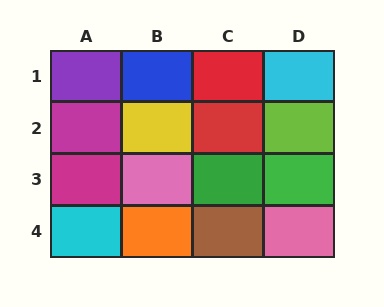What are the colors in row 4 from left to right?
Cyan, orange, brown, pink.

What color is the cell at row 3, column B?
Pink.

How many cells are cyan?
2 cells are cyan.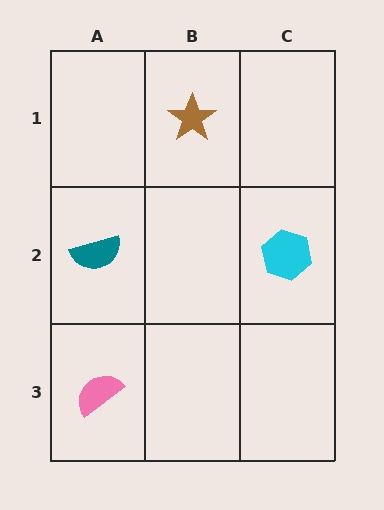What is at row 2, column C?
A cyan hexagon.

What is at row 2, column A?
A teal semicircle.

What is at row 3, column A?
A pink semicircle.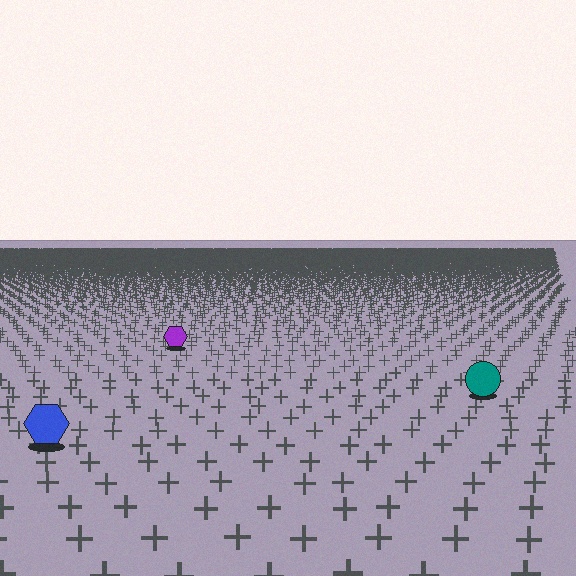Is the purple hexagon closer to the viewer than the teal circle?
No. The teal circle is closer — you can tell from the texture gradient: the ground texture is coarser near it.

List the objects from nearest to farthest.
From nearest to farthest: the blue hexagon, the teal circle, the purple hexagon.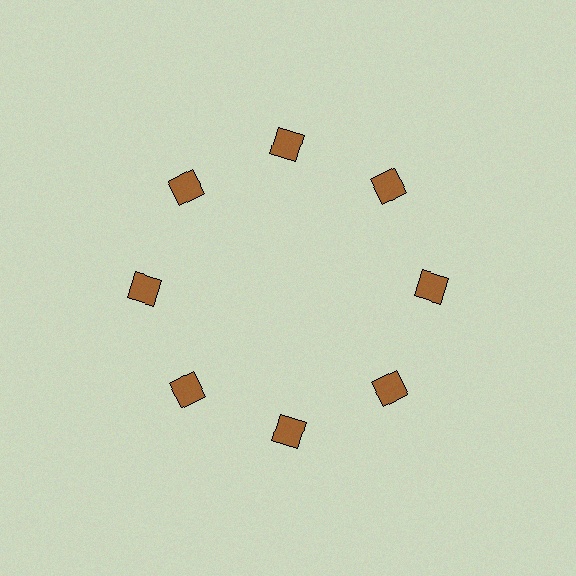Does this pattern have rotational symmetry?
Yes, this pattern has 8-fold rotational symmetry. It looks the same after rotating 45 degrees around the center.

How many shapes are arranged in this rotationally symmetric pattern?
There are 8 shapes, arranged in 8 groups of 1.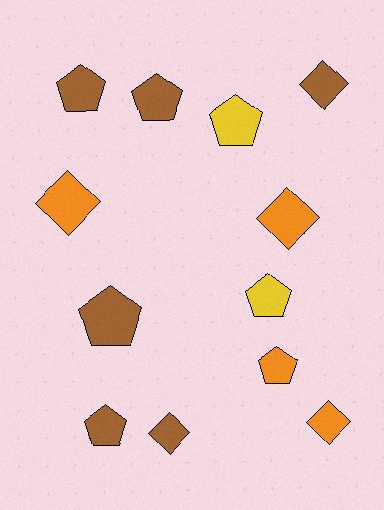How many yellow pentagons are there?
There are 2 yellow pentagons.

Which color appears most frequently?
Brown, with 6 objects.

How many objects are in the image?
There are 12 objects.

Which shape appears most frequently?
Pentagon, with 7 objects.